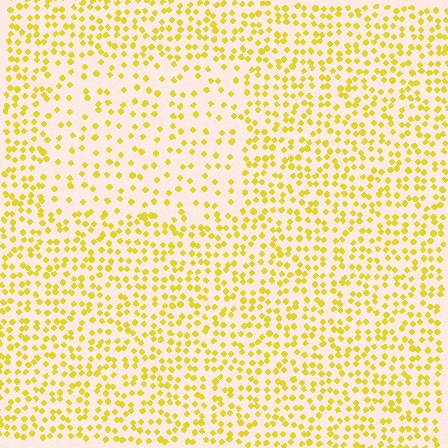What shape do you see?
I see a rectangle.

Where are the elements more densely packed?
The elements are more densely packed outside the rectangle boundary.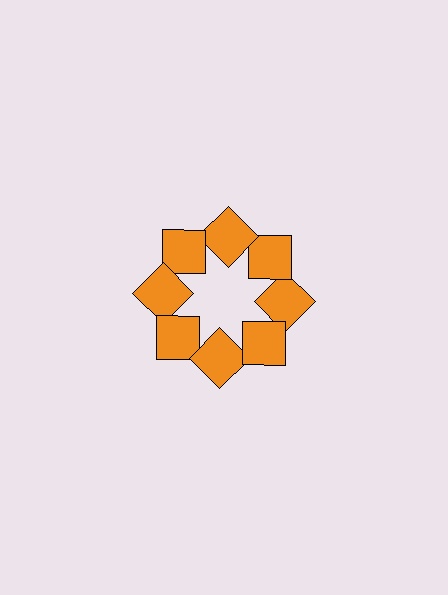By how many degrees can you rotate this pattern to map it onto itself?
The pattern maps onto itself every 45 degrees of rotation.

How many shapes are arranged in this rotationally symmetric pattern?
There are 8 shapes, arranged in 8 groups of 1.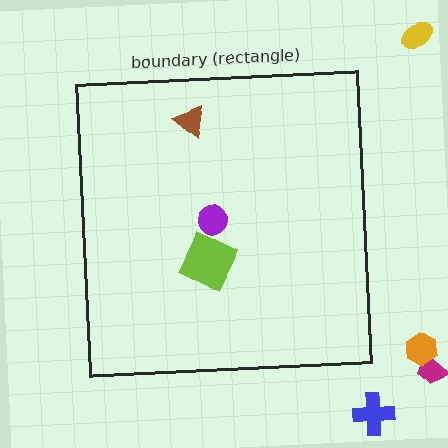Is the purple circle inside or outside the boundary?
Inside.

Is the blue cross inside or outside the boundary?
Outside.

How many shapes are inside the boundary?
3 inside, 4 outside.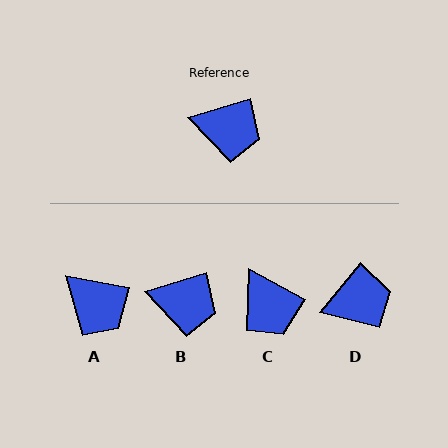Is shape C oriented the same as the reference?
No, it is off by about 45 degrees.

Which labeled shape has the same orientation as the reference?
B.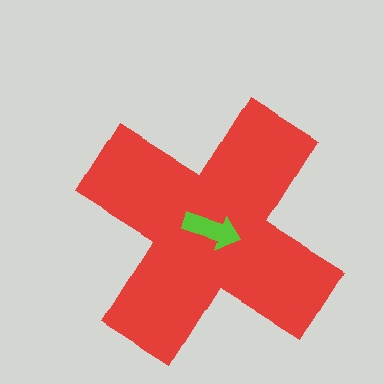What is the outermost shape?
The red cross.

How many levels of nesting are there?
2.